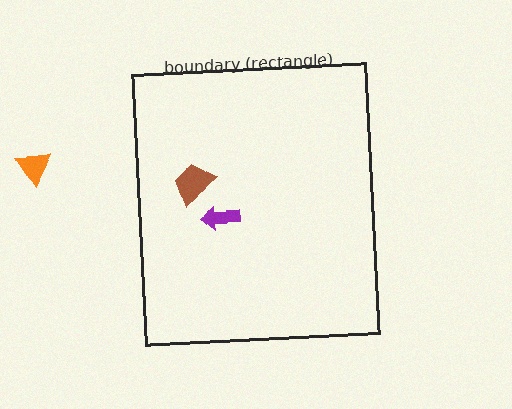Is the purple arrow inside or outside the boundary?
Inside.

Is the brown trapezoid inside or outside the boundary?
Inside.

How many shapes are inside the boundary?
2 inside, 1 outside.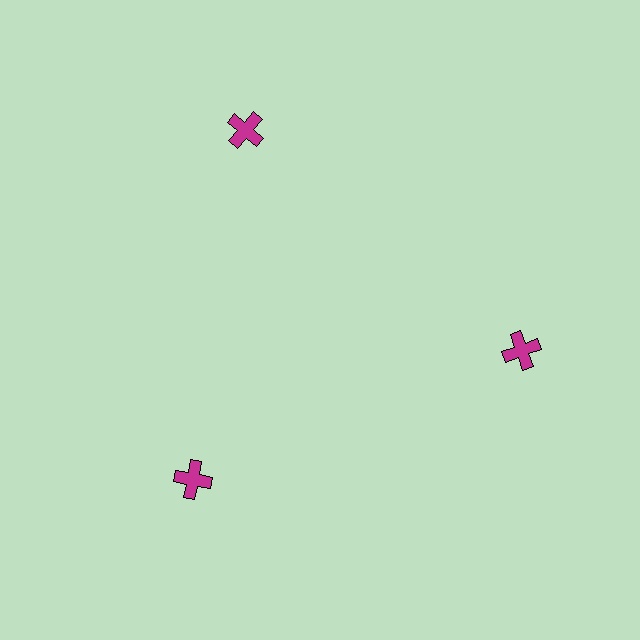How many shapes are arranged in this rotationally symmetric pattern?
There are 3 shapes, arranged in 3 groups of 1.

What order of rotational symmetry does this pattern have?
This pattern has 3-fold rotational symmetry.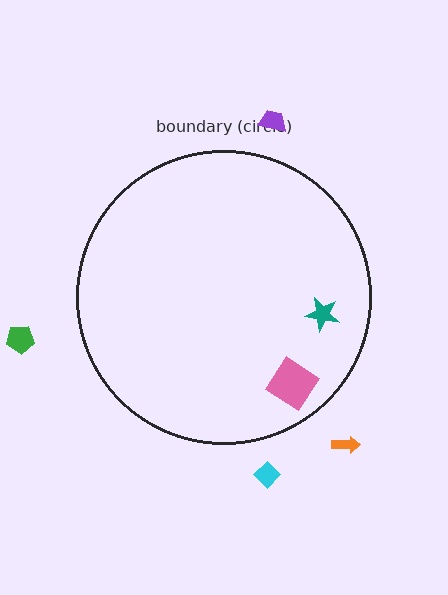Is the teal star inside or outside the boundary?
Inside.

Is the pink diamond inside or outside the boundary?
Inside.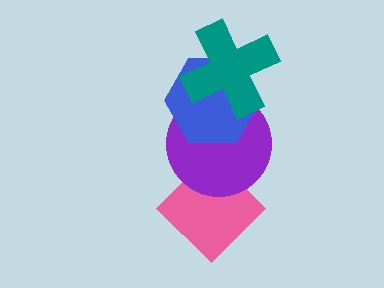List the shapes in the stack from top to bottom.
From top to bottom: the teal cross, the blue hexagon, the purple circle, the pink diamond.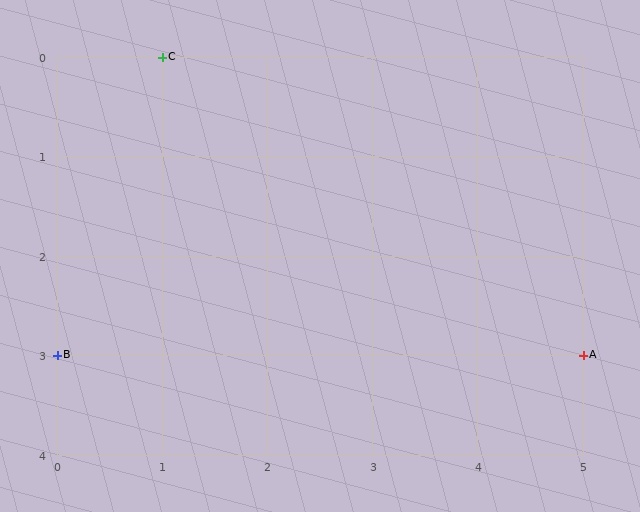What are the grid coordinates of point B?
Point B is at grid coordinates (0, 3).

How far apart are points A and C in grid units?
Points A and C are 4 columns and 3 rows apart (about 5.0 grid units diagonally).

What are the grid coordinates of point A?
Point A is at grid coordinates (5, 3).